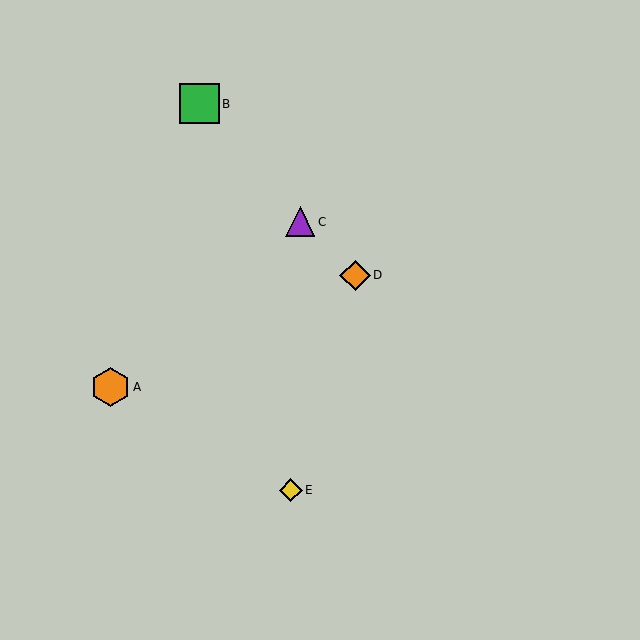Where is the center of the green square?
The center of the green square is at (199, 104).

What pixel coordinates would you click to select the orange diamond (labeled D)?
Click at (355, 275) to select the orange diamond D.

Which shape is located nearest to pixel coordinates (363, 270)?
The orange diamond (labeled D) at (355, 275) is nearest to that location.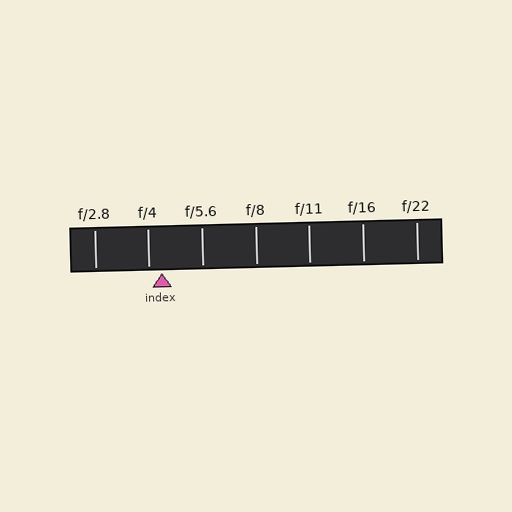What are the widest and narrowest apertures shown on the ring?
The widest aperture shown is f/2.8 and the narrowest is f/22.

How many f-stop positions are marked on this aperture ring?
There are 7 f-stop positions marked.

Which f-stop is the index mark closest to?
The index mark is closest to f/4.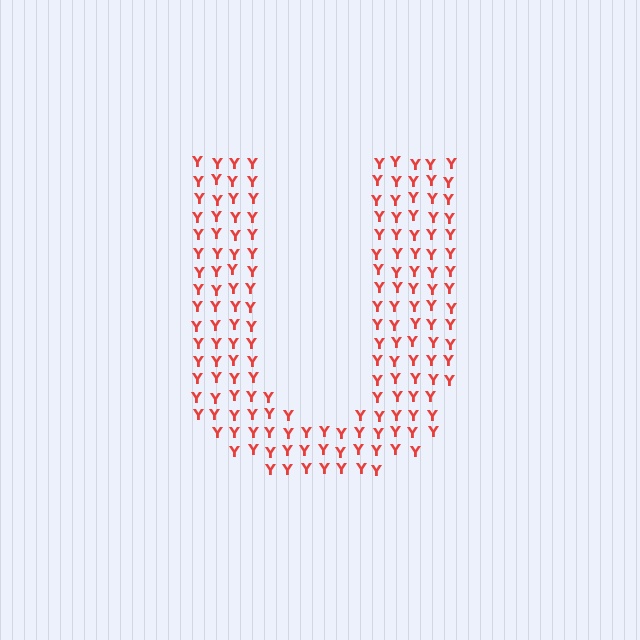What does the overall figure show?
The overall figure shows the letter U.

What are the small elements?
The small elements are letter Y's.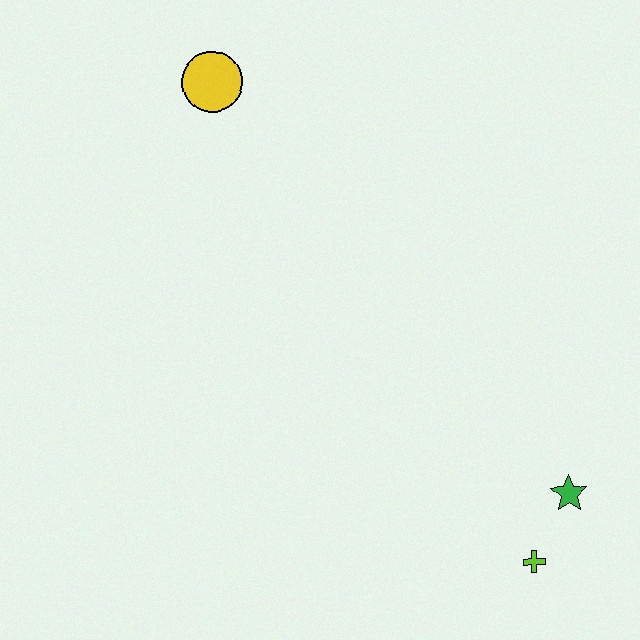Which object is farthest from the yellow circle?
The lime cross is farthest from the yellow circle.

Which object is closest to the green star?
The lime cross is closest to the green star.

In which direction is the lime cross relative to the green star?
The lime cross is below the green star.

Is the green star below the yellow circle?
Yes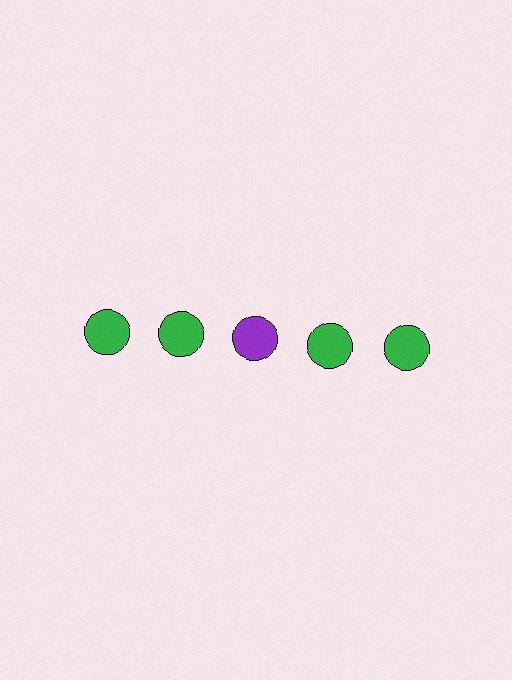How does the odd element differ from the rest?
It has a different color: purple instead of green.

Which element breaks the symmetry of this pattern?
The purple circle in the top row, center column breaks the symmetry. All other shapes are green circles.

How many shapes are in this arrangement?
There are 5 shapes arranged in a grid pattern.